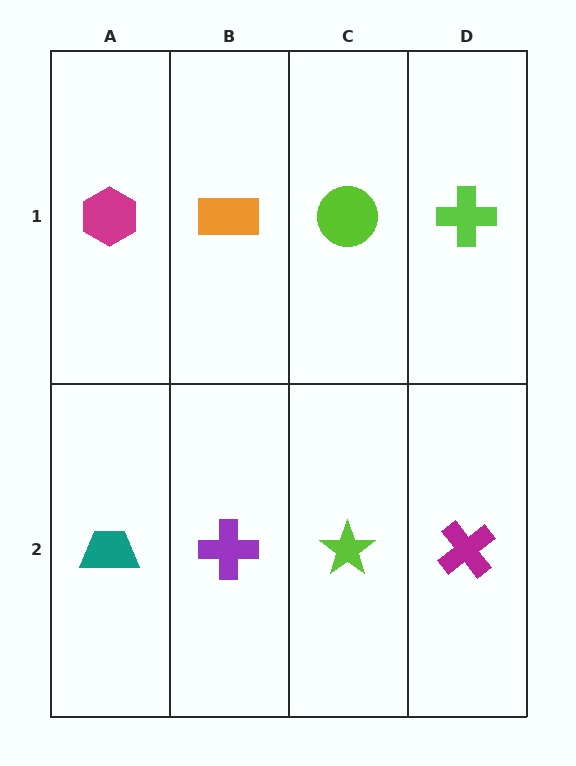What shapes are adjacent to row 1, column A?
A teal trapezoid (row 2, column A), an orange rectangle (row 1, column B).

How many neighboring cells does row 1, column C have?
3.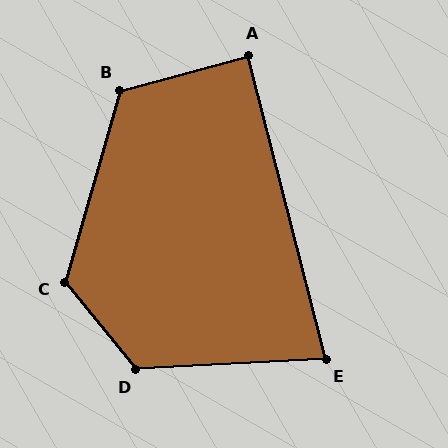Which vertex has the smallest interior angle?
E, at approximately 78 degrees.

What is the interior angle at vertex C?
Approximately 125 degrees (obtuse).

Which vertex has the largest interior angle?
D, at approximately 127 degrees.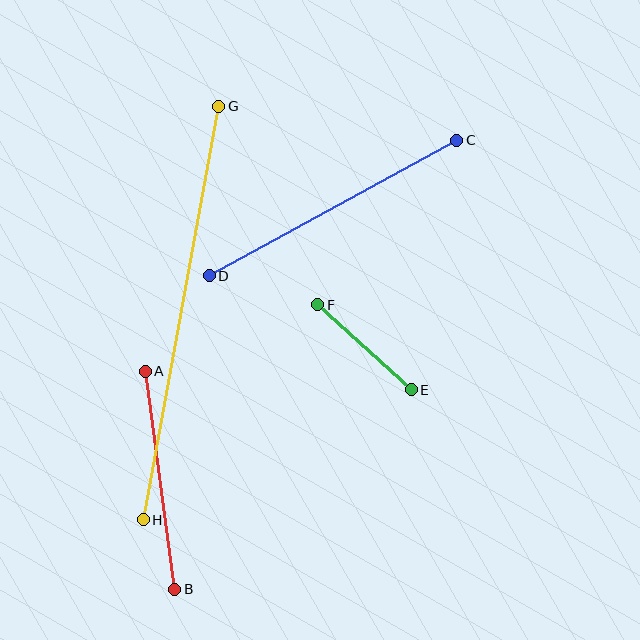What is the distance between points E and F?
The distance is approximately 126 pixels.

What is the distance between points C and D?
The distance is approximately 282 pixels.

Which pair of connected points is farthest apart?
Points G and H are farthest apart.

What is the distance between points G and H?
The distance is approximately 421 pixels.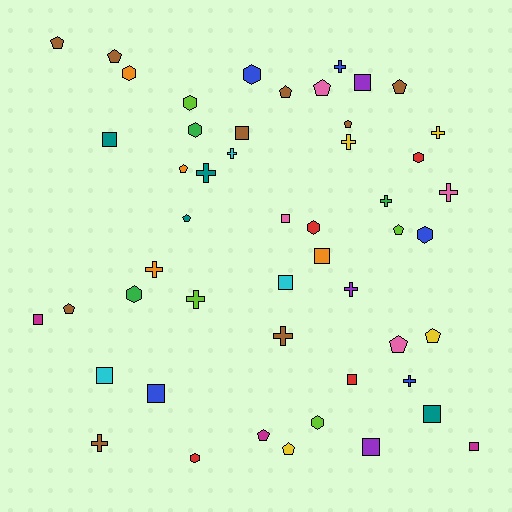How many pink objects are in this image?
There are 4 pink objects.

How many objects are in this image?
There are 50 objects.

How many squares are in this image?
There are 13 squares.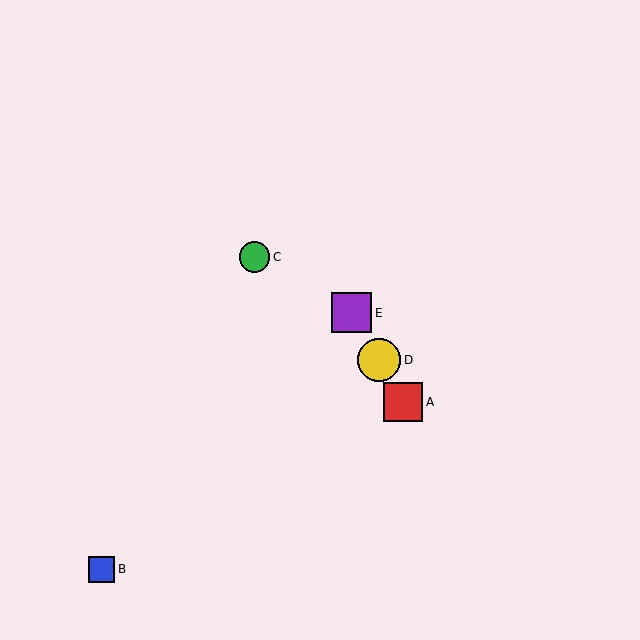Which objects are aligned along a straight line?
Objects A, D, E are aligned along a straight line.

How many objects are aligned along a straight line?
3 objects (A, D, E) are aligned along a straight line.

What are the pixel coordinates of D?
Object D is at (379, 360).